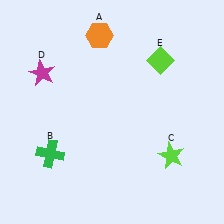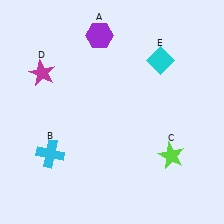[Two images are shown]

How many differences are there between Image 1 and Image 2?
There are 3 differences between the two images.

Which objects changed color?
A changed from orange to purple. B changed from green to cyan. E changed from lime to cyan.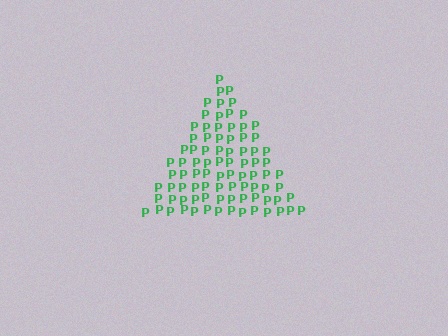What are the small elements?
The small elements are letter P's.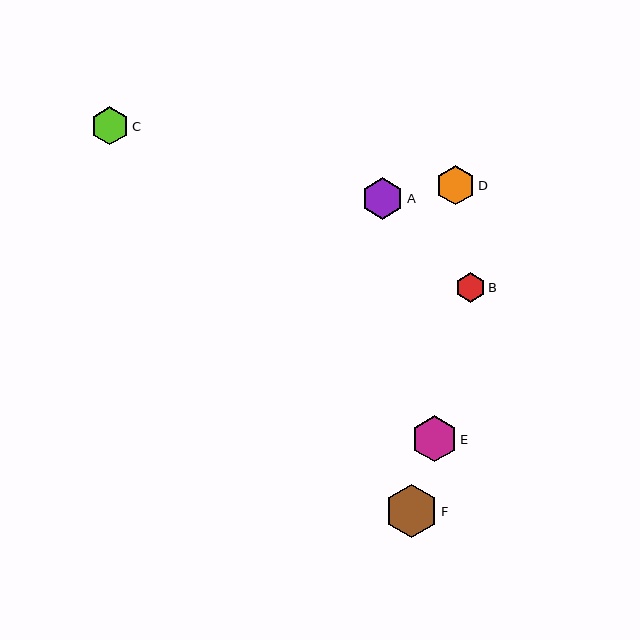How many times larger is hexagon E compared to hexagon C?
Hexagon E is approximately 1.2 times the size of hexagon C.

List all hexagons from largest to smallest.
From largest to smallest: F, E, A, D, C, B.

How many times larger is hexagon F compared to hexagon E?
Hexagon F is approximately 1.1 times the size of hexagon E.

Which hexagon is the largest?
Hexagon F is the largest with a size of approximately 53 pixels.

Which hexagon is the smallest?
Hexagon B is the smallest with a size of approximately 29 pixels.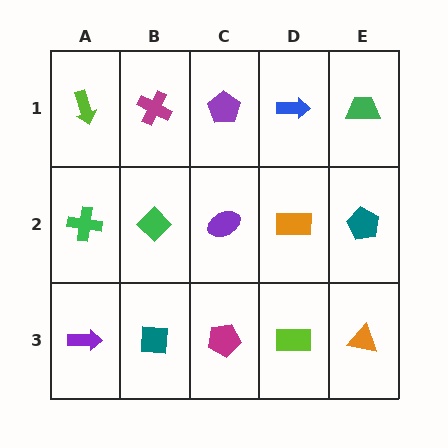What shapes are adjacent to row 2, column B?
A magenta cross (row 1, column B), a teal square (row 3, column B), a green cross (row 2, column A), a purple ellipse (row 2, column C).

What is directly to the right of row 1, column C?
A blue arrow.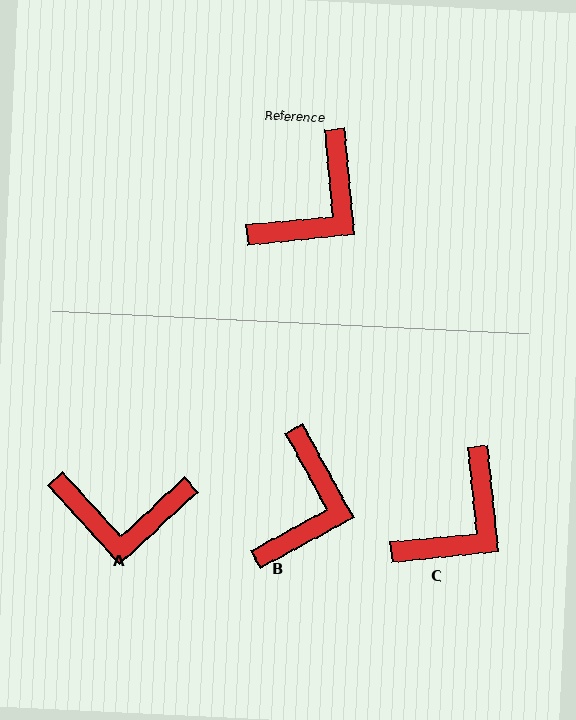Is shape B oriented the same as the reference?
No, it is off by about 23 degrees.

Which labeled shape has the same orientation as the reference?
C.